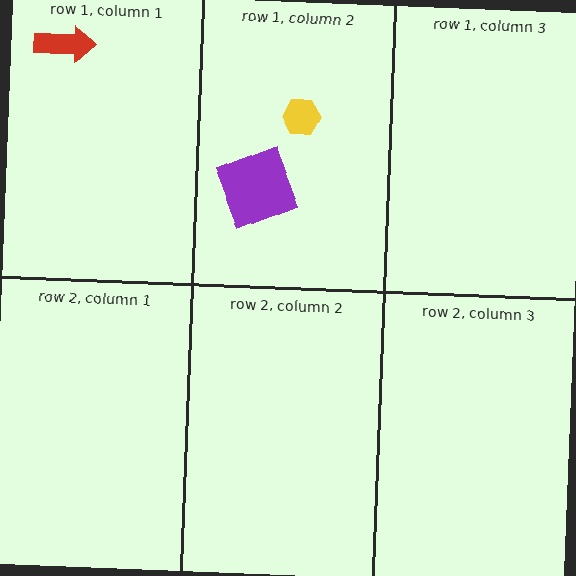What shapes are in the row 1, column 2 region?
The purple square, the yellow hexagon.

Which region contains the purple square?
The row 1, column 2 region.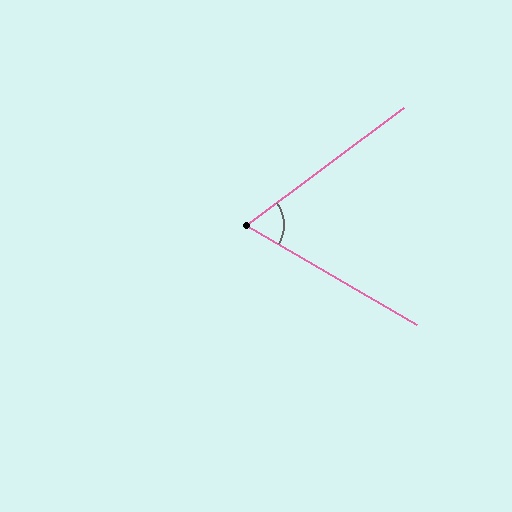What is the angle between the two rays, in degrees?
Approximately 67 degrees.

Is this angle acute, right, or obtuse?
It is acute.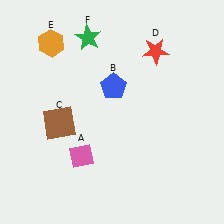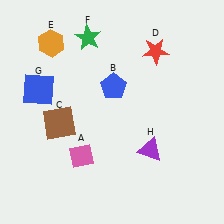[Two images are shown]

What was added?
A blue square (G), a purple triangle (H) were added in Image 2.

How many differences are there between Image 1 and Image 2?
There are 2 differences between the two images.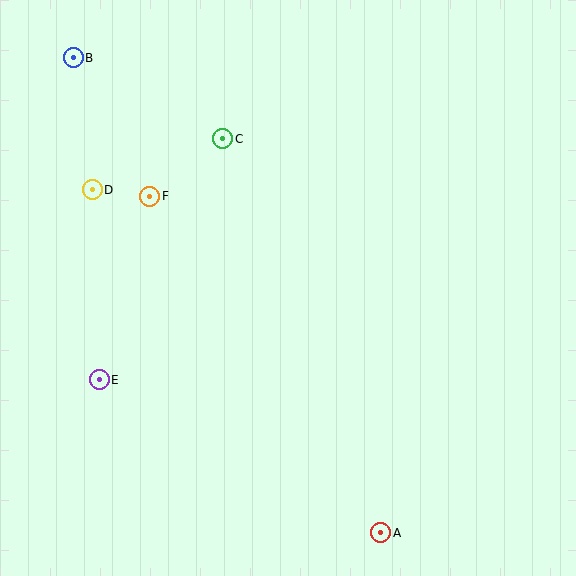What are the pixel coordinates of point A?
Point A is at (381, 533).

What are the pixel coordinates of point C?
Point C is at (223, 139).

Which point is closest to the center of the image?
Point C at (223, 139) is closest to the center.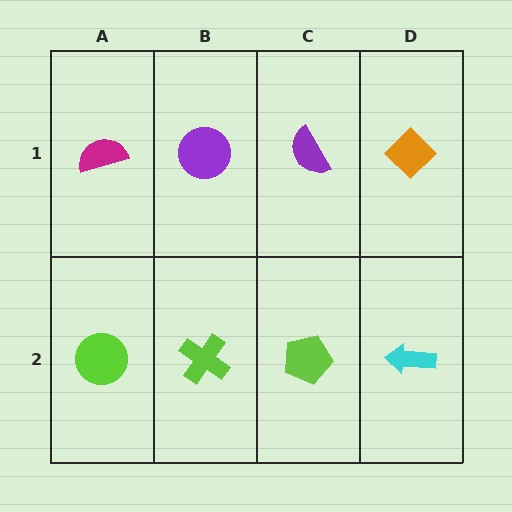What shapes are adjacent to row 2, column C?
A purple semicircle (row 1, column C), a lime cross (row 2, column B), a cyan arrow (row 2, column D).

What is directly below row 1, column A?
A lime circle.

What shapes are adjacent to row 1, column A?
A lime circle (row 2, column A), a purple circle (row 1, column B).